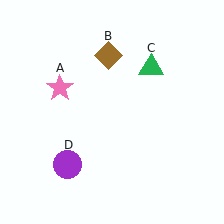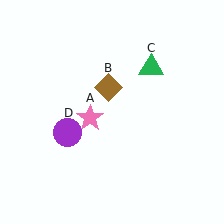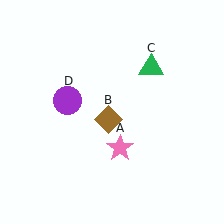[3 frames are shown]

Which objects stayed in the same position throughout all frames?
Green triangle (object C) remained stationary.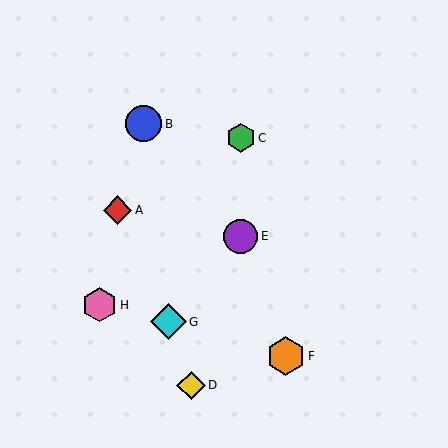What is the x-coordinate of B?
Object B is at x≈144.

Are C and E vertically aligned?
Yes, both are at x≈241.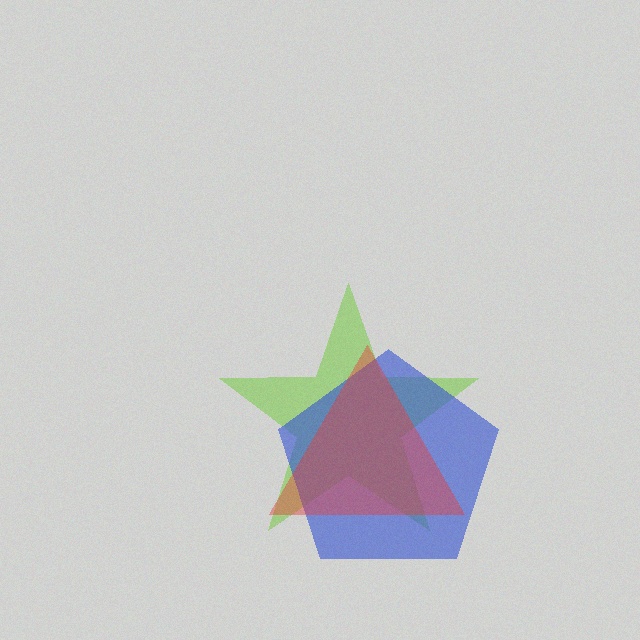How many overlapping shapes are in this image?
There are 3 overlapping shapes in the image.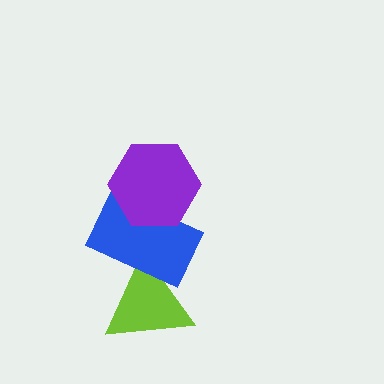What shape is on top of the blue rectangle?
The purple hexagon is on top of the blue rectangle.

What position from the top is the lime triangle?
The lime triangle is 3rd from the top.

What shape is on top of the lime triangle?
The blue rectangle is on top of the lime triangle.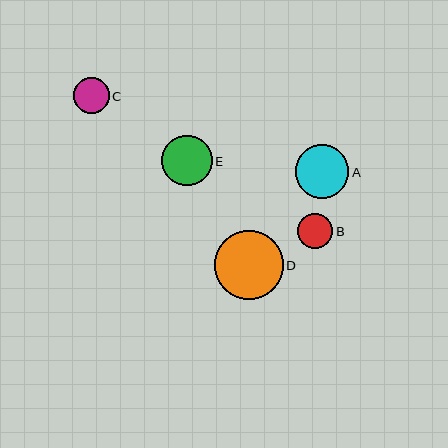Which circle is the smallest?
Circle B is the smallest with a size of approximately 35 pixels.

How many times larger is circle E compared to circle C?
Circle E is approximately 1.4 times the size of circle C.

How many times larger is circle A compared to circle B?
Circle A is approximately 1.5 times the size of circle B.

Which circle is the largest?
Circle D is the largest with a size of approximately 68 pixels.